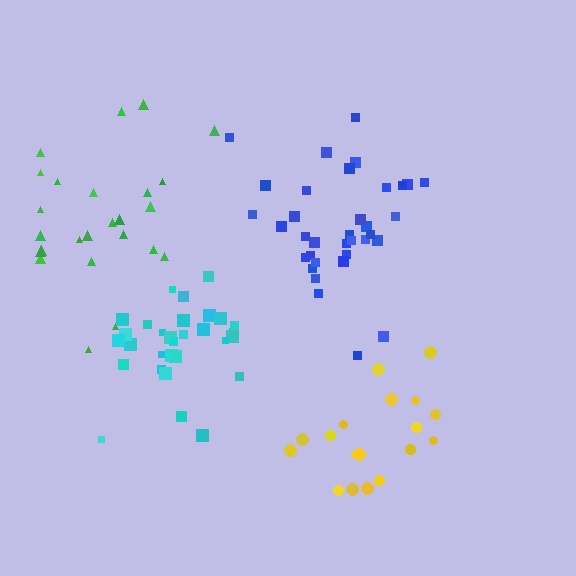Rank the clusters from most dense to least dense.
cyan, blue, yellow, green.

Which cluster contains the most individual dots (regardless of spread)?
Blue (35).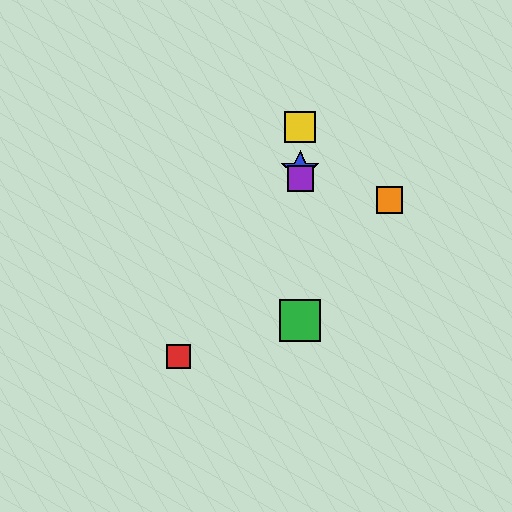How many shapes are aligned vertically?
4 shapes (the blue star, the green square, the yellow square, the purple square) are aligned vertically.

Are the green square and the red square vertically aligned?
No, the green square is at x≈300 and the red square is at x≈178.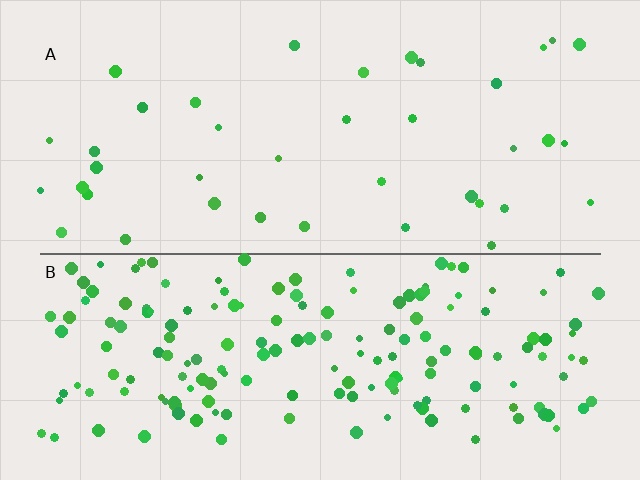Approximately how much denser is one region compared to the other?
Approximately 4.5× — region B over region A.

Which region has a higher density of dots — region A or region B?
B (the bottom).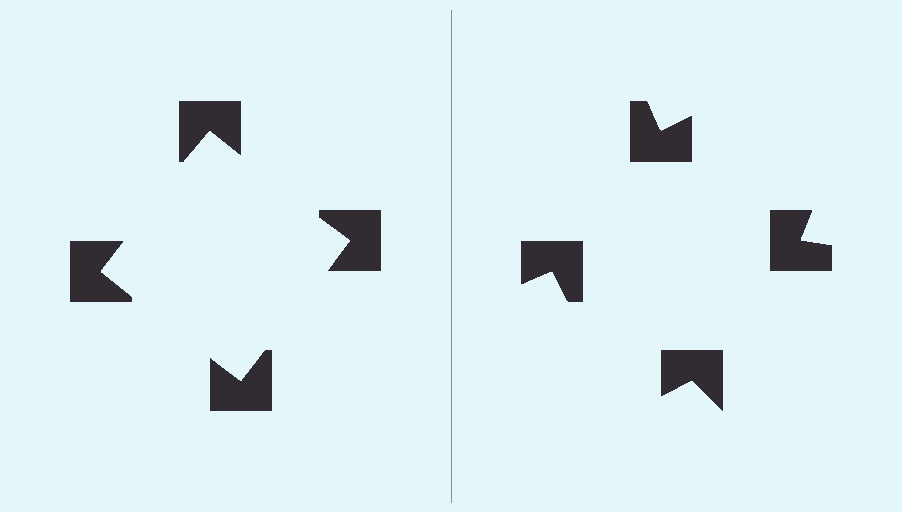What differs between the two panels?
The notched squares are positioned identically on both sides; only the wedge orientations differ. On the left they align to a square; on the right they are misaligned.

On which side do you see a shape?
An illusory square appears on the left side. On the right side the wedge cuts are rotated, so no coherent shape forms.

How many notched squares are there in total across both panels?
8 — 4 on each side.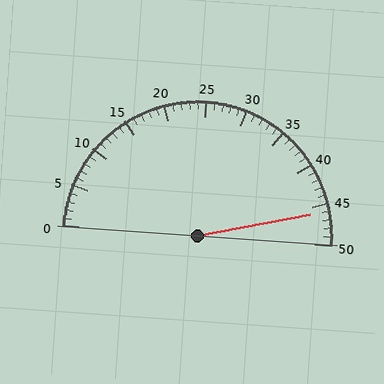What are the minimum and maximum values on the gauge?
The gauge ranges from 0 to 50.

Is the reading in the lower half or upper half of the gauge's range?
The reading is in the upper half of the range (0 to 50).